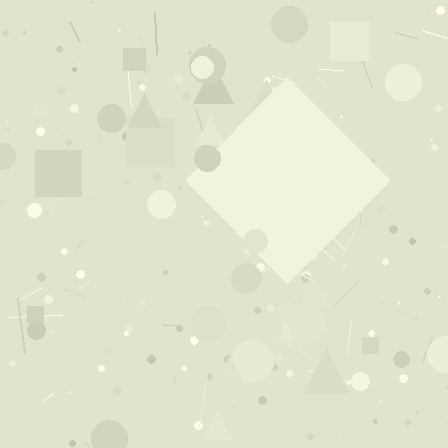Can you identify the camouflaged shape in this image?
The camouflaged shape is a diamond.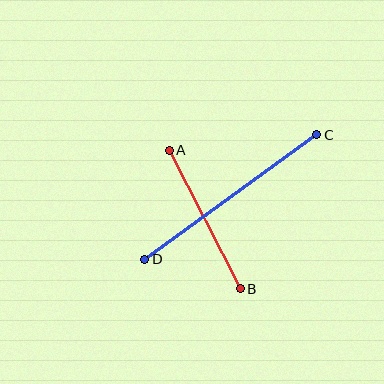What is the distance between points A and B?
The distance is approximately 156 pixels.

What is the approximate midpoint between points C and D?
The midpoint is at approximately (231, 197) pixels.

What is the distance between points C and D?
The distance is approximately 212 pixels.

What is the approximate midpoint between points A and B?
The midpoint is at approximately (205, 219) pixels.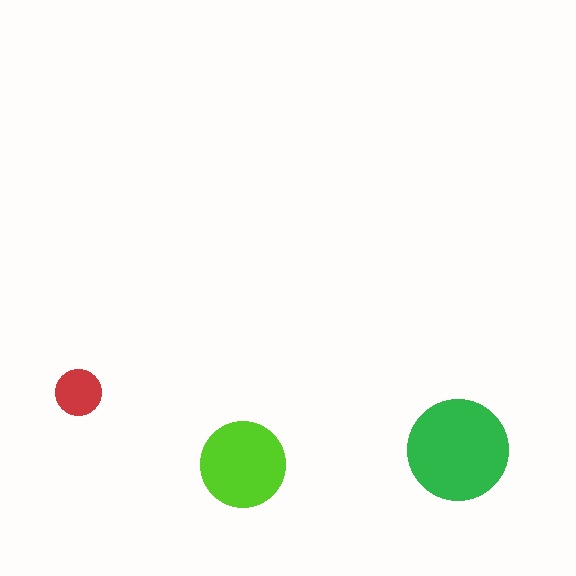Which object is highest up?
The red circle is topmost.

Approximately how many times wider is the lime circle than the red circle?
About 2 times wider.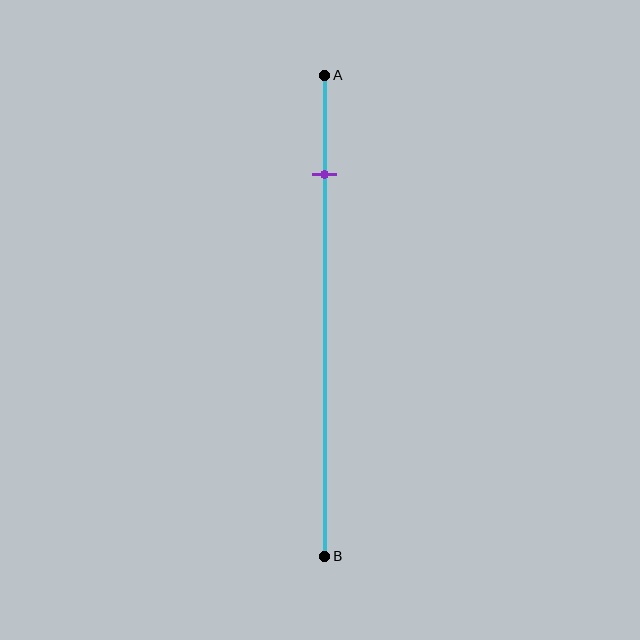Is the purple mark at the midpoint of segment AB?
No, the mark is at about 20% from A, not at the 50% midpoint.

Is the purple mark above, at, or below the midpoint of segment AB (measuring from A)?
The purple mark is above the midpoint of segment AB.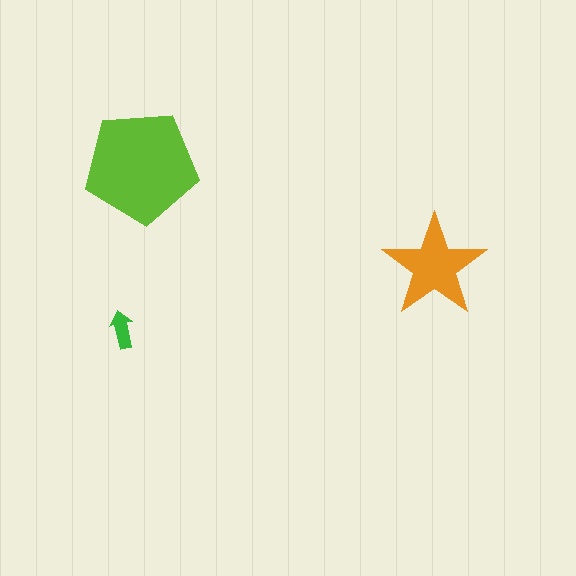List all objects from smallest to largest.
The green arrow, the orange star, the lime pentagon.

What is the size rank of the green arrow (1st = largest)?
3rd.